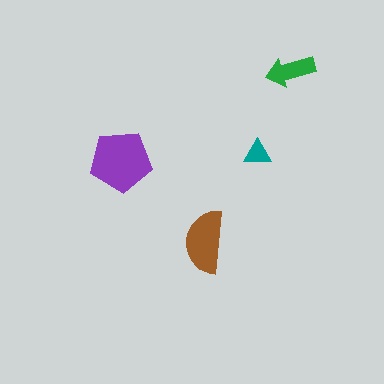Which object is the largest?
The purple pentagon.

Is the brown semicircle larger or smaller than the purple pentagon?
Smaller.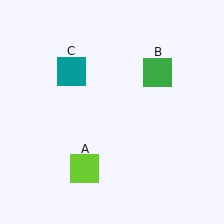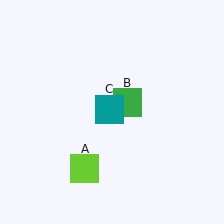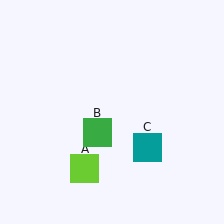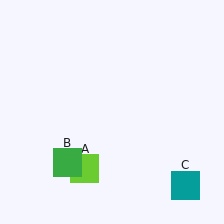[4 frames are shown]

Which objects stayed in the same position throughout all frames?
Lime square (object A) remained stationary.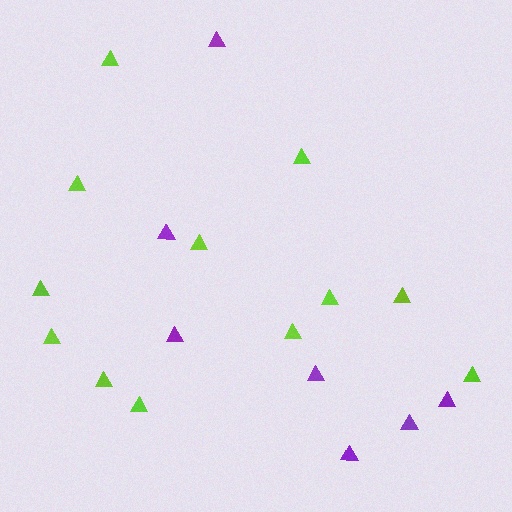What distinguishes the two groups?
There are 2 groups: one group of purple triangles (7) and one group of lime triangles (12).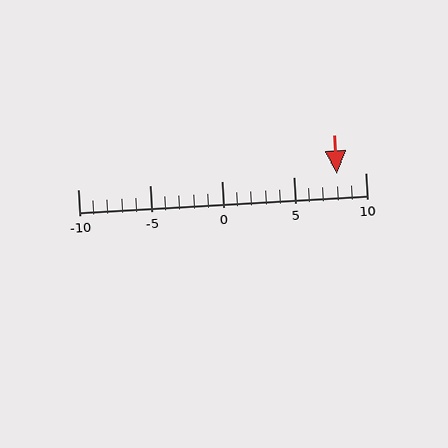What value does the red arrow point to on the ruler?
The red arrow points to approximately 8.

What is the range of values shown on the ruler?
The ruler shows values from -10 to 10.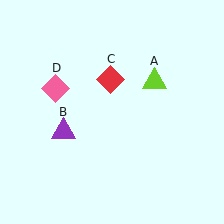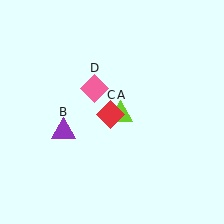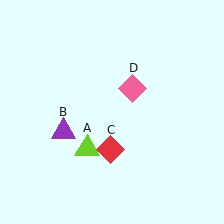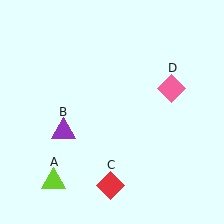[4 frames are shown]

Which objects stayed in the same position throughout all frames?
Purple triangle (object B) remained stationary.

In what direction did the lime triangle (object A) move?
The lime triangle (object A) moved down and to the left.